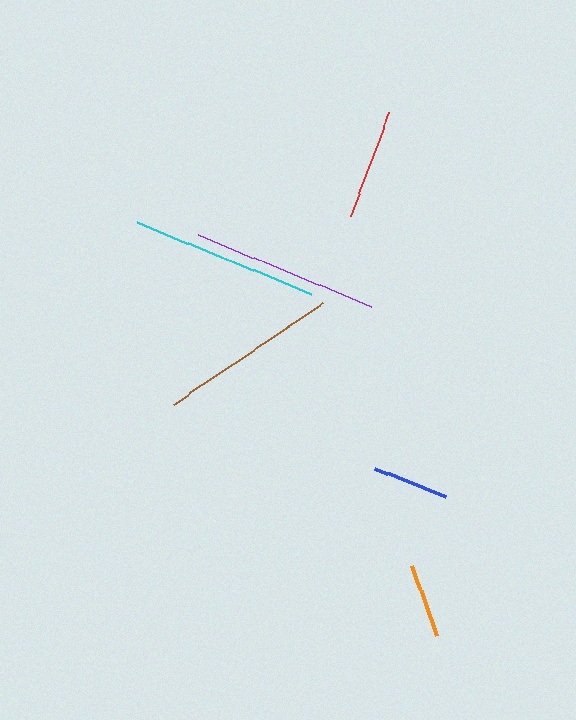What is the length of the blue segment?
The blue segment is approximately 76 pixels long.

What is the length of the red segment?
The red segment is approximately 110 pixels long.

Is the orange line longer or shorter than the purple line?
The purple line is longer than the orange line.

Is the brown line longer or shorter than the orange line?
The brown line is longer than the orange line.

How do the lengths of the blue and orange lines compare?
The blue and orange lines are approximately the same length.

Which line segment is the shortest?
The orange line is the shortest at approximately 74 pixels.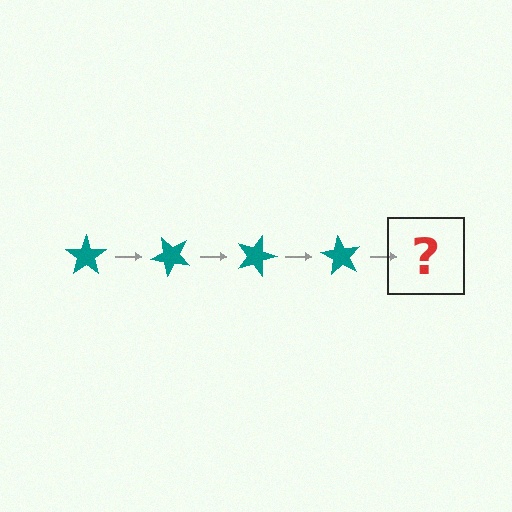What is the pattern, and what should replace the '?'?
The pattern is that the star rotates 45 degrees each step. The '?' should be a teal star rotated 180 degrees.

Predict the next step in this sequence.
The next step is a teal star rotated 180 degrees.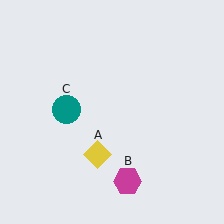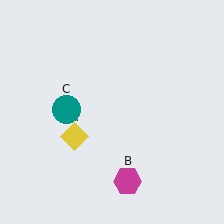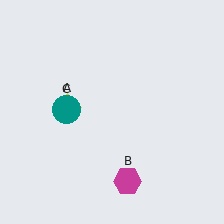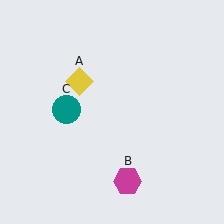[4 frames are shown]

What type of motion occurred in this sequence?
The yellow diamond (object A) rotated clockwise around the center of the scene.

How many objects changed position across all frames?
1 object changed position: yellow diamond (object A).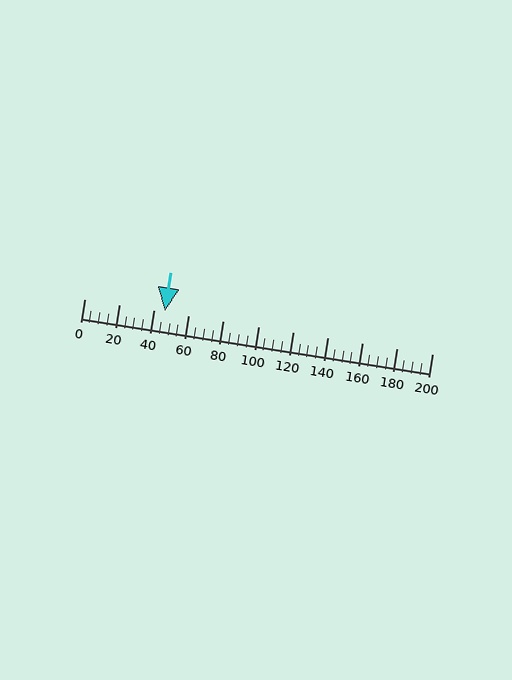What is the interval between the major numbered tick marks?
The major tick marks are spaced 20 units apart.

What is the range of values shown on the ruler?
The ruler shows values from 0 to 200.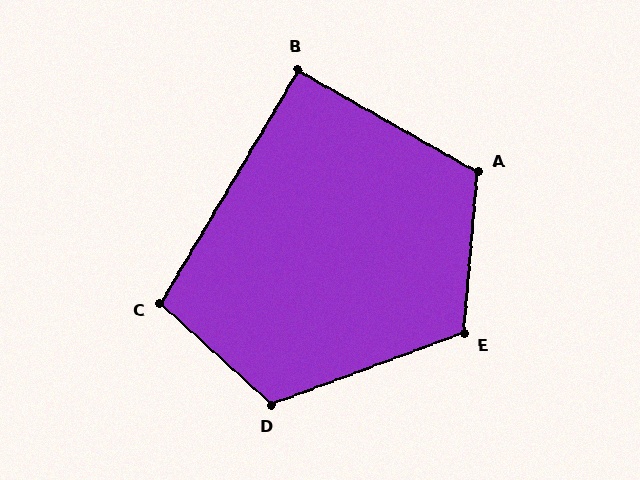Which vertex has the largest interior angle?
D, at approximately 117 degrees.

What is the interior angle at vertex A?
Approximately 115 degrees (obtuse).